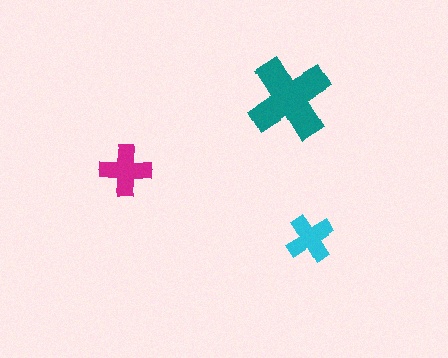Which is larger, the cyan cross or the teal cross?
The teal one.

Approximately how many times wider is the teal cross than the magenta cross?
About 1.5 times wider.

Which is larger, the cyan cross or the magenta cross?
The magenta one.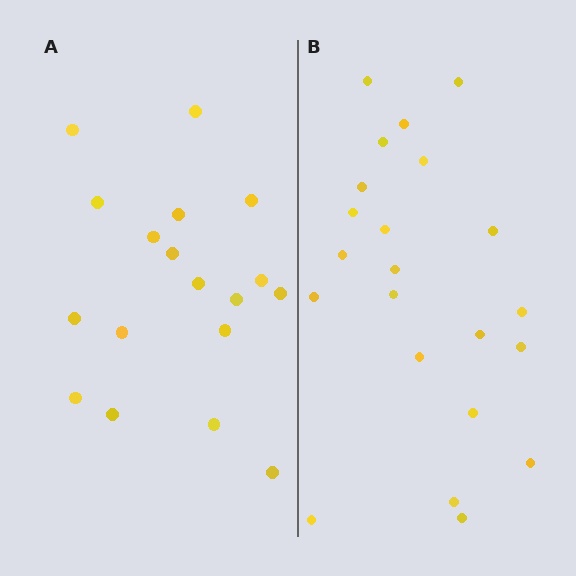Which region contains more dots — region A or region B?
Region B (the right region) has more dots.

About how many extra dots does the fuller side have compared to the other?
Region B has about 4 more dots than region A.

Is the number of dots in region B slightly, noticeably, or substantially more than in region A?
Region B has only slightly more — the two regions are fairly close. The ratio is roughly 1.2 to 1.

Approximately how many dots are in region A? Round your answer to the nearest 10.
About 20 dots. (The exact count is 18, which rounds to 20.)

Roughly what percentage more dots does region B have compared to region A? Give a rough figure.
About 20% more.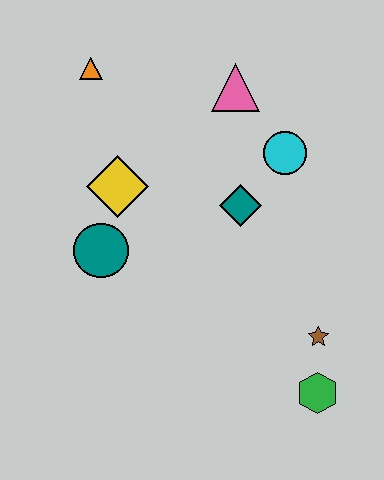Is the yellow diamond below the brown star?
No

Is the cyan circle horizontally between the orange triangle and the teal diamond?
No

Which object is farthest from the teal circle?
The green hexagon is farthest from the teal circle.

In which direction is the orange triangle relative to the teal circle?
The orange triangle is above the teal circle.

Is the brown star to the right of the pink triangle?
Yes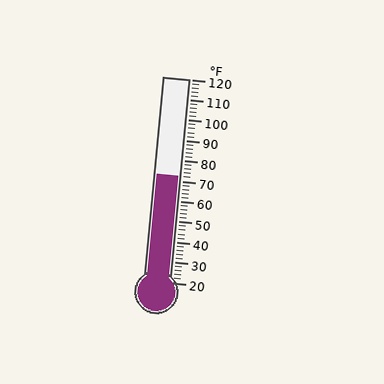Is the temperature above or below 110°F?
The temperature is below 110°F.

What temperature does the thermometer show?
The thermometer shows approximately 72°F.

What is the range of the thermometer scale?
The thermometer scale ranges from 20°F to 120°F.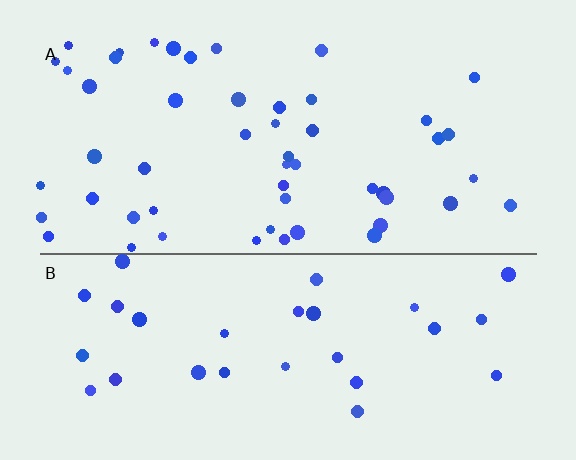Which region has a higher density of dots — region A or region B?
A (the top).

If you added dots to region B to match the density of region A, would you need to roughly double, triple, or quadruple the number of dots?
Approximately double.